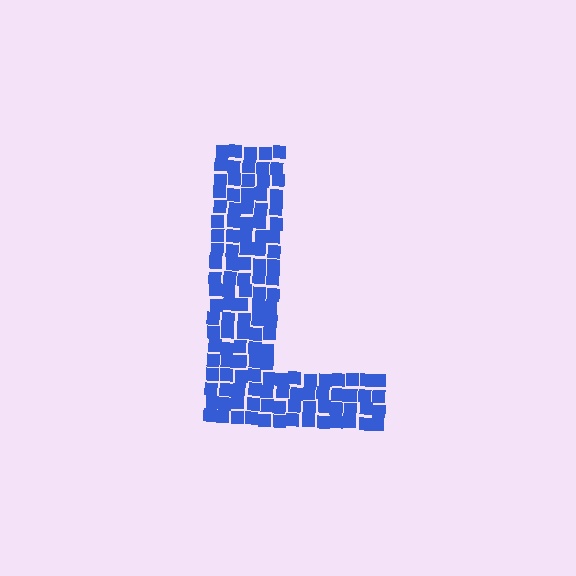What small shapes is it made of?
It is made of small squares.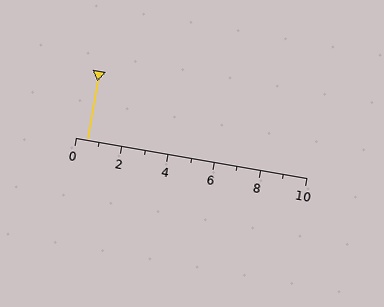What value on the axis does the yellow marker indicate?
The marker indicates approximately 0.5.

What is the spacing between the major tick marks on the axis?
The major ticks are spaced 2 apart.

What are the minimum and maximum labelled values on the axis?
The axis runs from 0 to 10.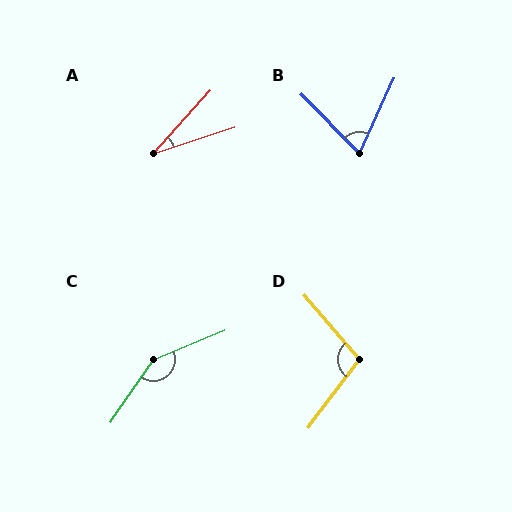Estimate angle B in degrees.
Approximately 69 degrees.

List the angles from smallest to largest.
A (29°), B (69°), D (102°), C (147°).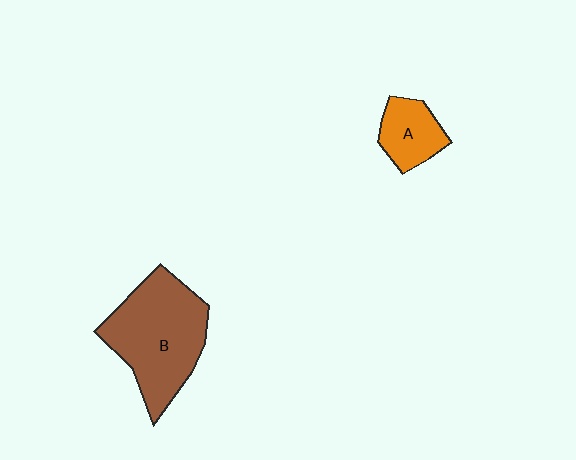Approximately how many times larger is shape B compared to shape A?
Approximately 2.7 times.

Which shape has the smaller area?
Shape A (orange).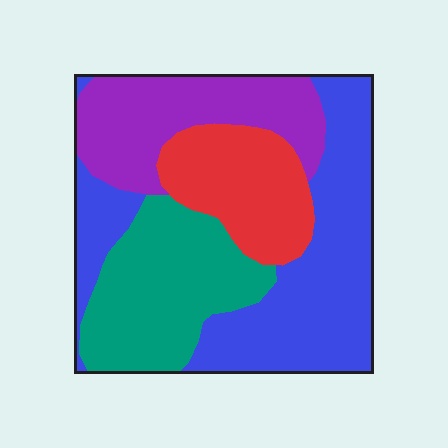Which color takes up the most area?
Blue, at roughly 35%.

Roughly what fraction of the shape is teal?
Teal covers around 25% of the shape.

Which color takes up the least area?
Red, at roughly 15%.